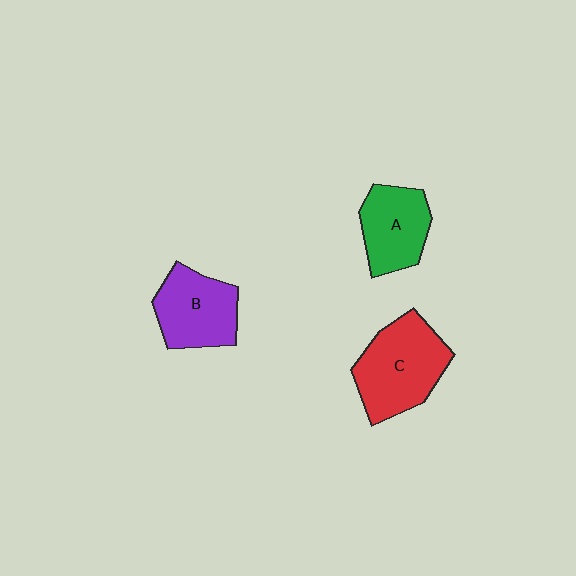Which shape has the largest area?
Shape C (red).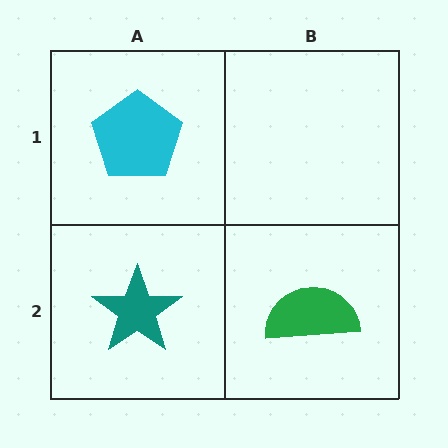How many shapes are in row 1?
1 shape.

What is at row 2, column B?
A green semicircle.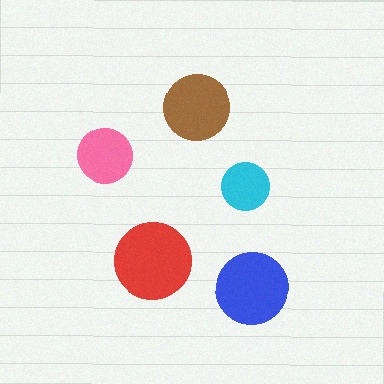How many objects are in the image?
There are 5 objects in the image.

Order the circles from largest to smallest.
the red one, the blue one, the brown one, the pink one, the cyan one.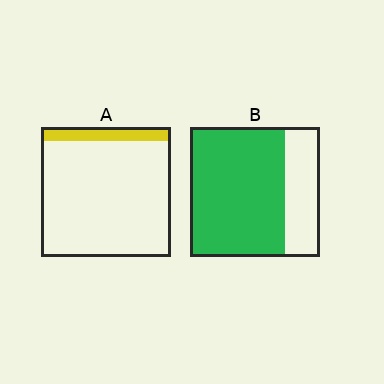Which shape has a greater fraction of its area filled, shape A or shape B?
Shape B.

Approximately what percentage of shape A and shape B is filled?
A is approximately 10% and B is approximately 75%.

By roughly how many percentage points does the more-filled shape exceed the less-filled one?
By roughly 60 percentage points (B over A).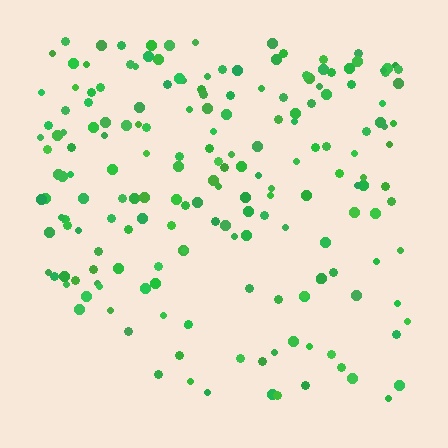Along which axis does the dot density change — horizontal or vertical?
Vertical.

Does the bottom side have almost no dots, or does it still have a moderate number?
Still a moderate number, just noticeably fewer than the top.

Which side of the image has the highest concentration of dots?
The top.